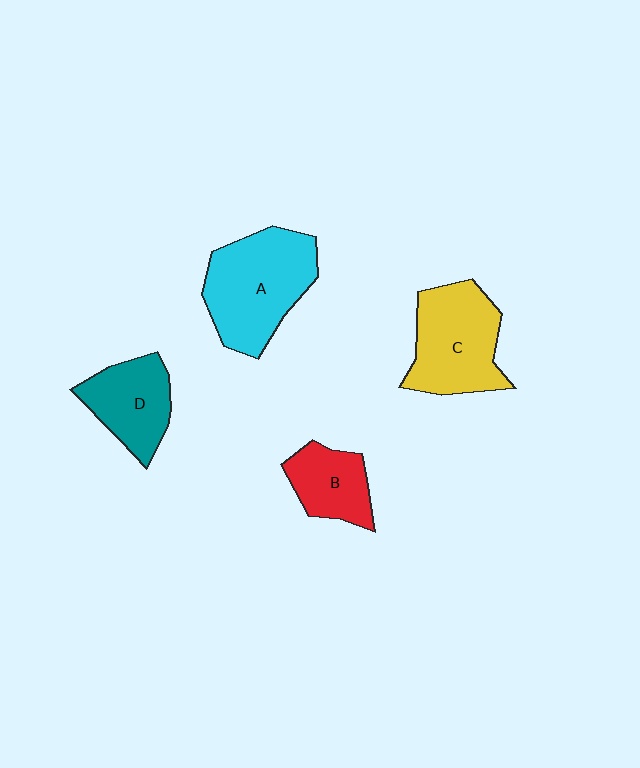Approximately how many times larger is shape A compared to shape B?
Approximately 1.9 times.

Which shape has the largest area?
Shape A (cyan).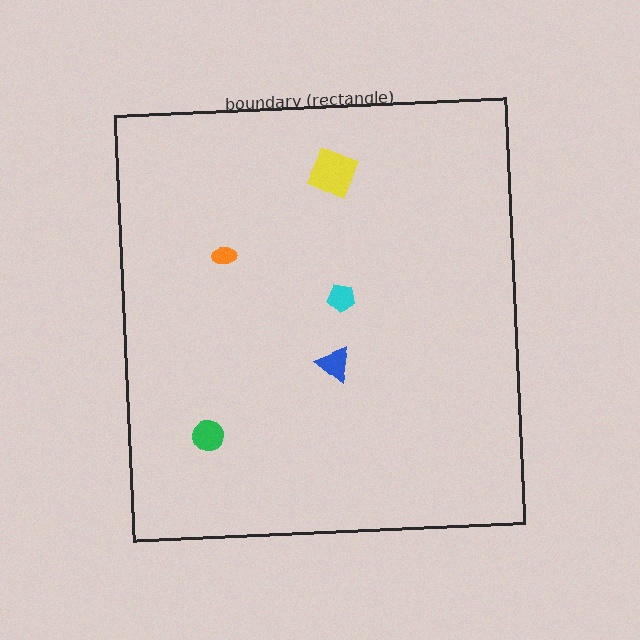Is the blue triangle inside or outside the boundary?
Inside.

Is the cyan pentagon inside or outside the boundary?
Inside.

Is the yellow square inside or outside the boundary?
Inside.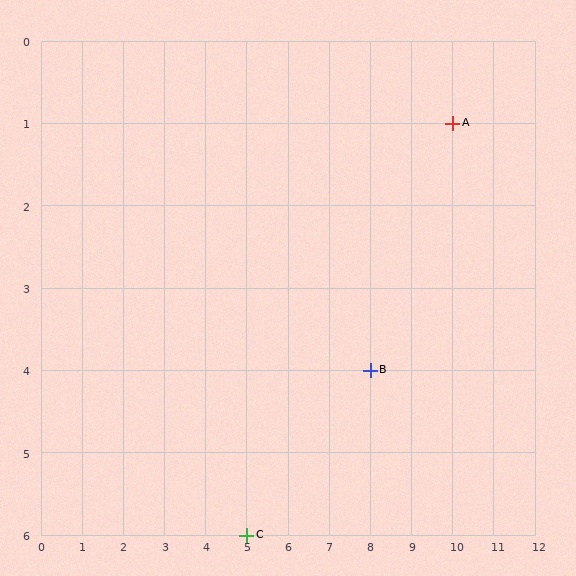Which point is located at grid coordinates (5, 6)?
Point C is at (5, 6).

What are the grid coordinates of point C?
Point C is at grid coordinates (5, 6).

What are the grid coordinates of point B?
Point B is at grid coordinates (8, 4).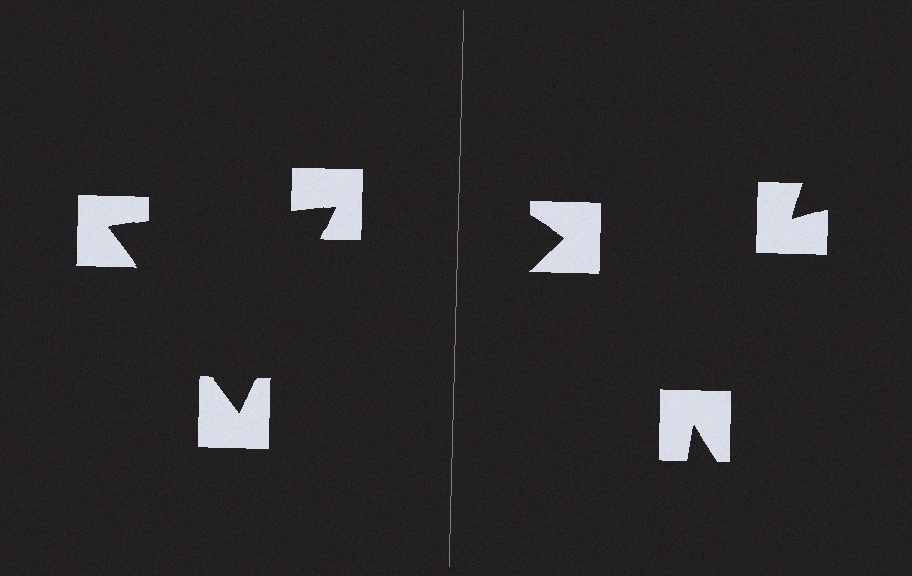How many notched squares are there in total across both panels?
6 — 3 on each side.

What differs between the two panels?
The notched squares are positioned identically on both sides; only the wedge orientations differ. On the left they align to a triangle; on the right they are misaligned.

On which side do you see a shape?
An illusory triangle appears on the left side. On the right side the wedge cuts are rotated, so no coherent shape forms.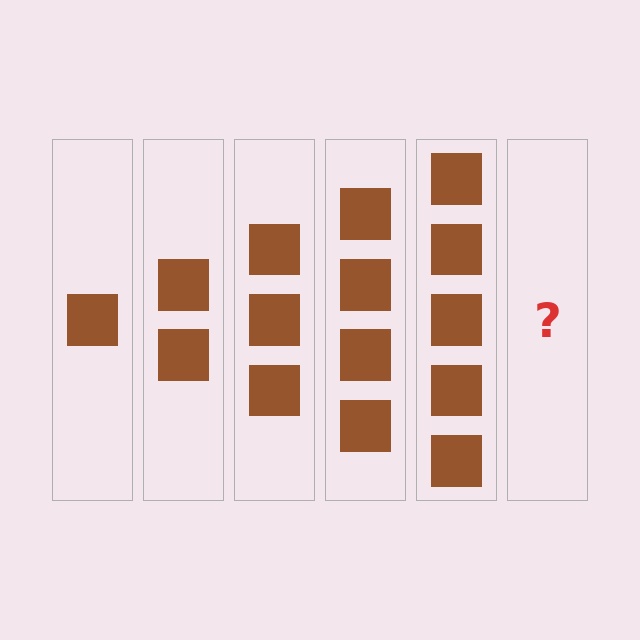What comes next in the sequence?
The next element should be 6 squares.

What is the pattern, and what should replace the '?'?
The pattern is that each step adds one more square. The '?' should be 6 squares.